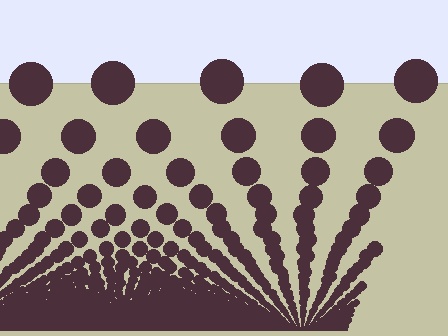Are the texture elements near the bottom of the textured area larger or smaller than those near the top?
Smaller. The gradient is inverted — elements near the bottom are smaller and denser.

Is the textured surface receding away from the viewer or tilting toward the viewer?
The surface appears to tilt toward the viewer. Texture elements get larger and sparser toward the top.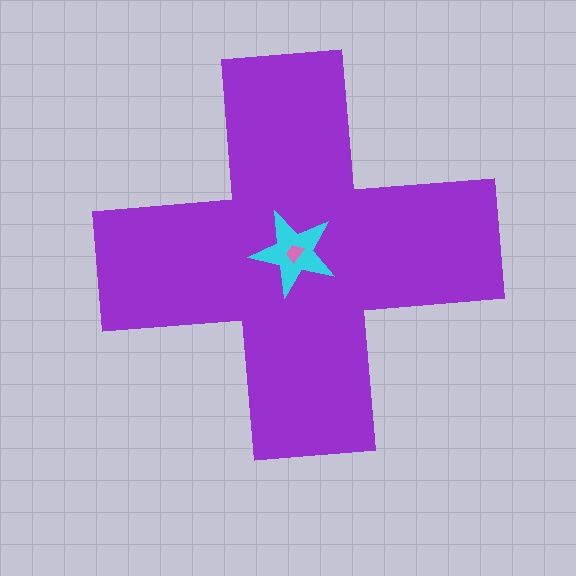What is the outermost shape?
The purple cross.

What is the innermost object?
The pink trapezoid.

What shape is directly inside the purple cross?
The cyan star.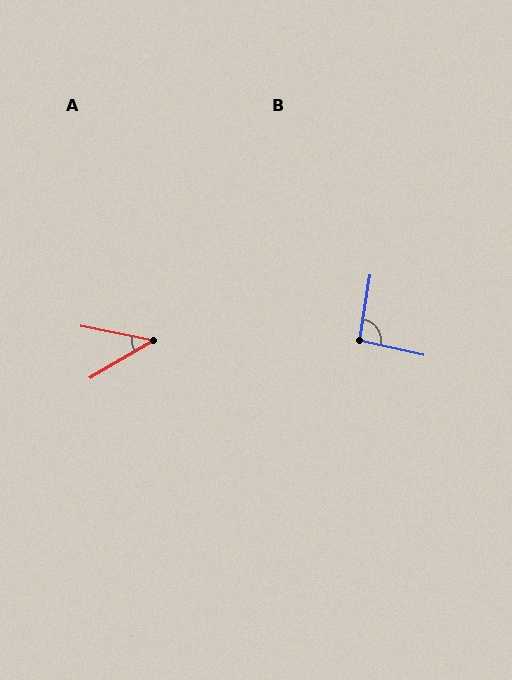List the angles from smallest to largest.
A (42°), B (94°).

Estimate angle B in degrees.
Approximately 94 degrees.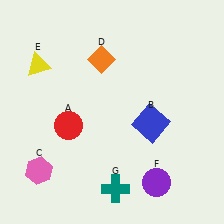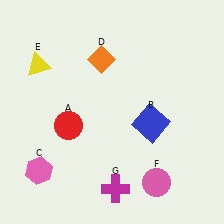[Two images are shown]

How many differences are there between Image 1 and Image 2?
There are 2 differences between the two images.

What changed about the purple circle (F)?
In Image 1, F is purple. In Image 2, it changed to pink.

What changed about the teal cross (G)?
In Image 1, G is teal. In Image 2, it changed to magenta.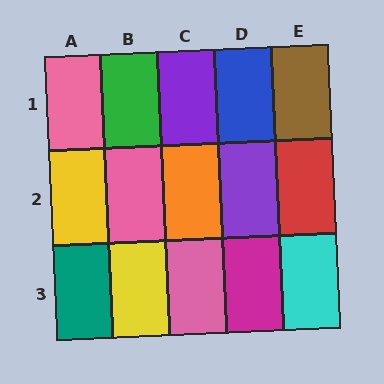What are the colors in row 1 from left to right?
Pink, green, purple, blue, brown.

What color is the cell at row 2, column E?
Red.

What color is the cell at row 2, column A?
Yellow.